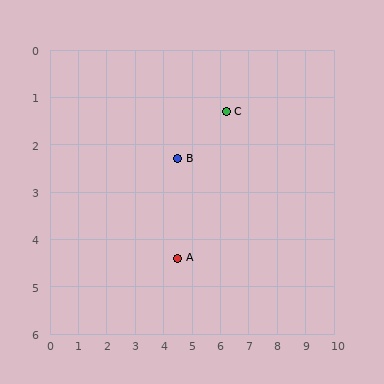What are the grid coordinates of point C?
Point C is at approximately (6.2, 1.3).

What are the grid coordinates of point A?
Point A is at approximately (4.5, 4.4).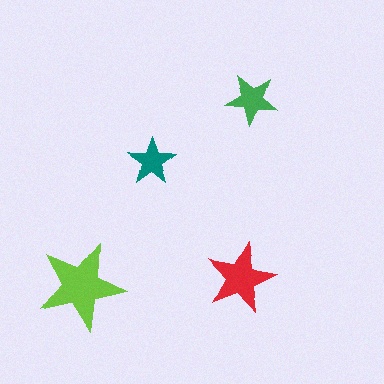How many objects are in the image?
There are 4 objects in the image.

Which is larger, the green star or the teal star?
The green one.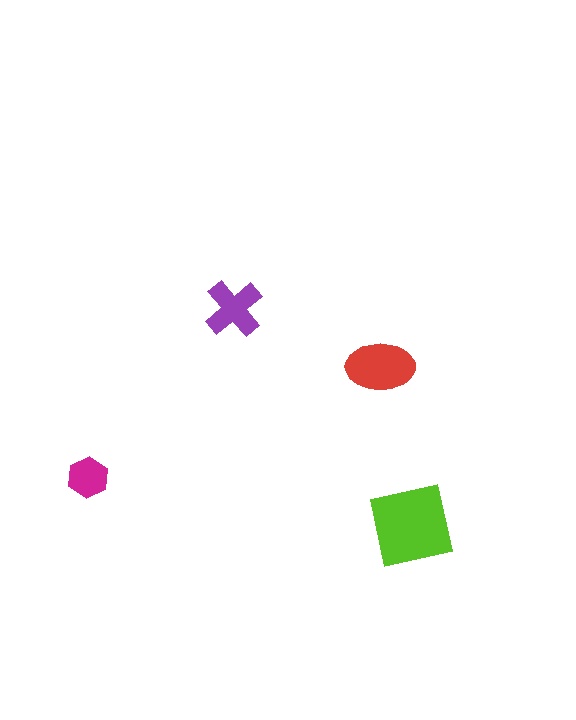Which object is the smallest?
The magenta hexagon.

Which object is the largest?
The lime square.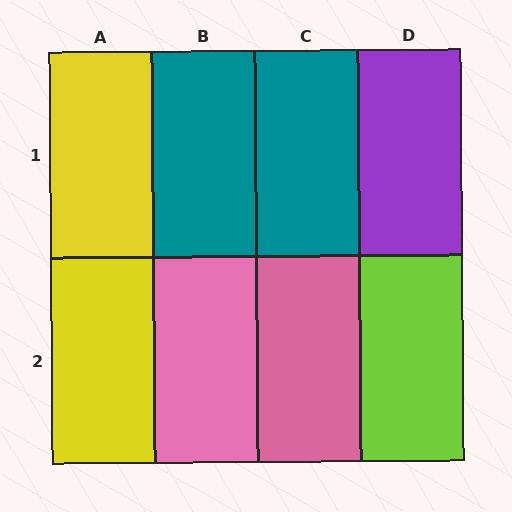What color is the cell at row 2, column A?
Yellow.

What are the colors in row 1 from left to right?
Yellow, teal, teal, purple.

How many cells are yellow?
2 cells are yellow.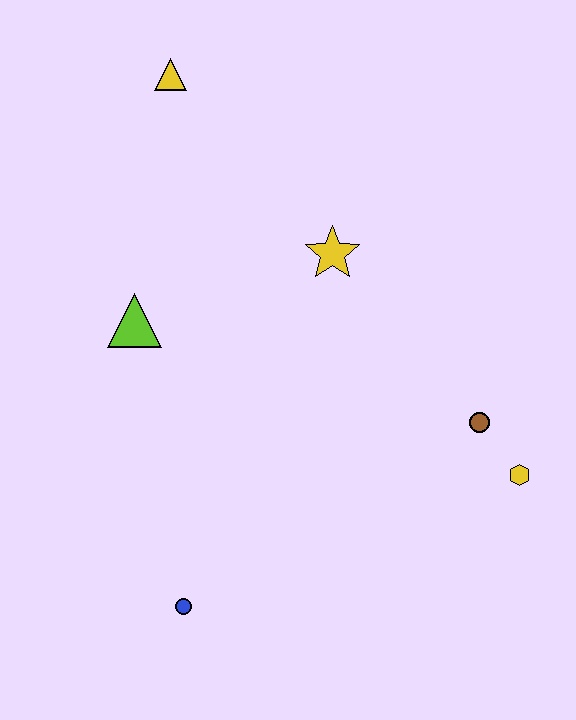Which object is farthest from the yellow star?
The blue circle is farthest from the yellow star.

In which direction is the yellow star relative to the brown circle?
The yellow star is above the brown circle.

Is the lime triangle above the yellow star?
No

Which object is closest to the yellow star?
The lime triangle is closest to the yellow star.